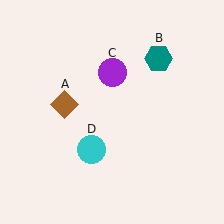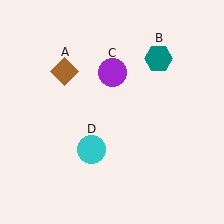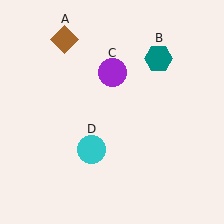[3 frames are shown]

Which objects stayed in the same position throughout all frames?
Teal hexagon (object B) and purple circle (object C) and cyan circle (object D) remained stationary.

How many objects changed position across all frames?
1 object changed position: brown diamond (object A).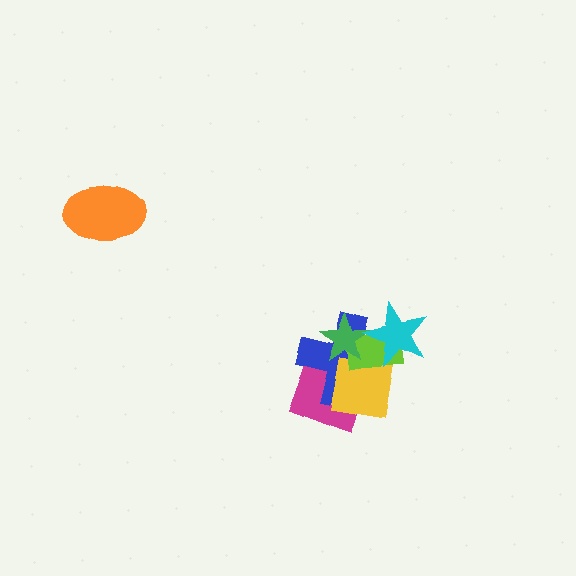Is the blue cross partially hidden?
Yes, it is partially covered by another shape.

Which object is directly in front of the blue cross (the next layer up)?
The yellow square is directly in front of the blue cross.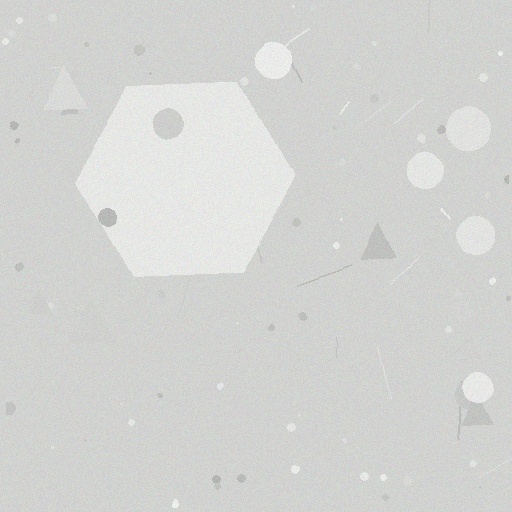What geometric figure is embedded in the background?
A hexagon is embedded in the background.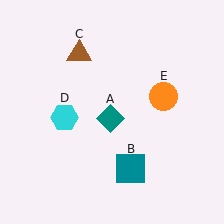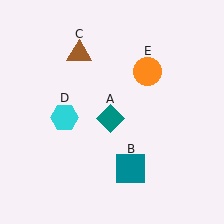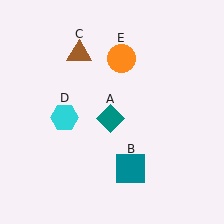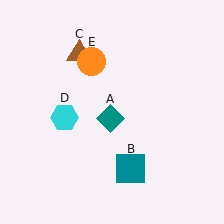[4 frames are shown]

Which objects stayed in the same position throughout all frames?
Teal diamond (object A) and teal square (object B) and brown triangle (object C) and cyan hexagon (object D) remained stationary.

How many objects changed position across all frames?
1 object changed position: orange circle (object E).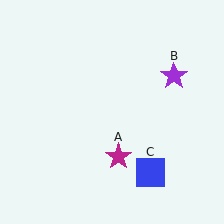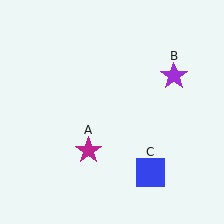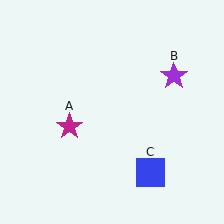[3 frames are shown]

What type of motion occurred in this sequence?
The magenta star (object A) rotated clockwise around the center of the scene.